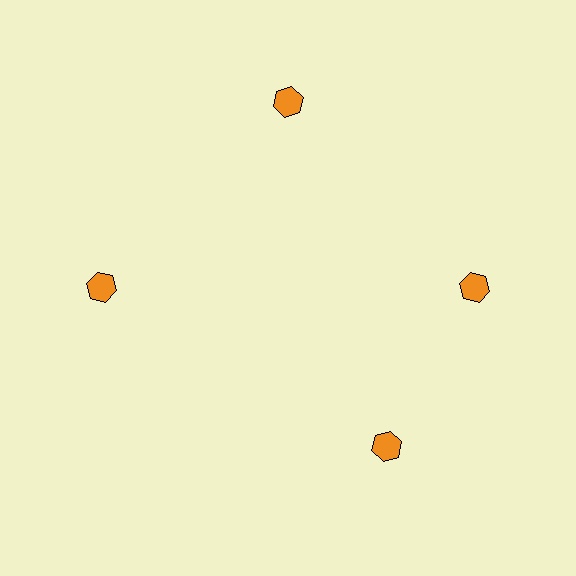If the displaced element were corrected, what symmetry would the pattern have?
It would have 4-fold rotational symmetry — the pattern would map onto itself every 90 degrees.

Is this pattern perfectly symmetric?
No. The 4 orange hexagons are arranged in a ring, but one element near the 6 o'clock position is rotated out of alignment along the ring, breaking the 4-fold rotational symmetry.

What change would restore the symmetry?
The symmetry would be restored by rotating it back into even spacing with its neighbors so that all 4 hexagons sit at equal angles and equal distance from the center.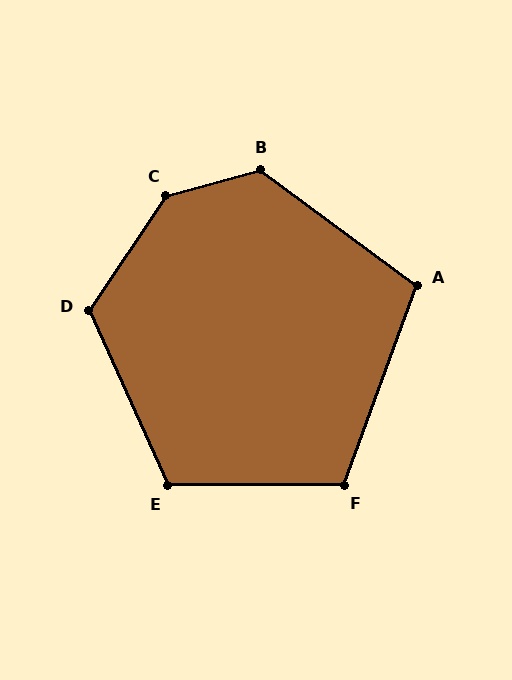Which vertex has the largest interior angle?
C, at approximately 139 degrees.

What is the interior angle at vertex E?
Approximately 114 degrees (obtuse).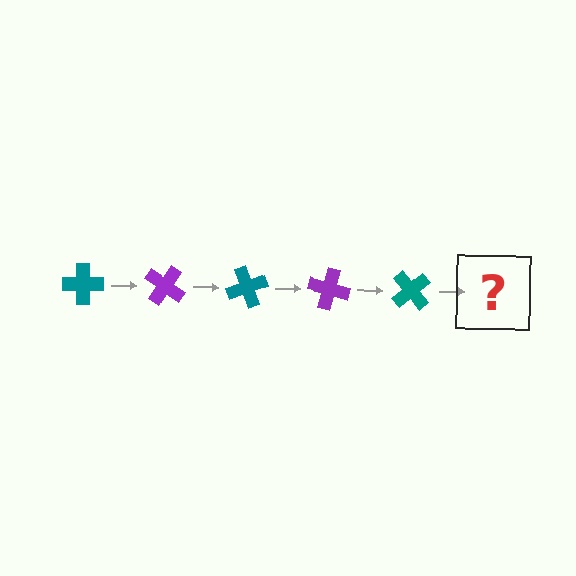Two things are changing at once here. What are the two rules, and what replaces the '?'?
The two rules are that it rotates 35 degrees each step and the color cycles through teal and purple. The '?' should be a purple cross, rotated 175 degrees from the start.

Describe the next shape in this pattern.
It should be a purple cross, rotated 175 degrees from the start.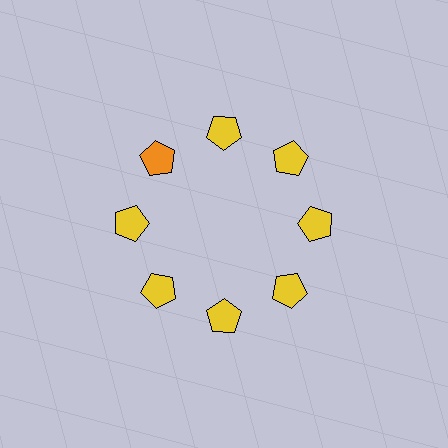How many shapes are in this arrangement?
There are 8 shapes arranged in a ring pattern.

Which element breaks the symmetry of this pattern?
The orange pentagon at roughly the 10 o'clock position breaks the symmetry. All other shapes are yellow pentagons.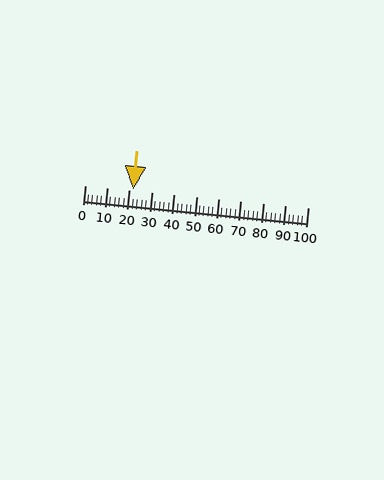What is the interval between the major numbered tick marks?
The major tick marks are spaced 10 units apart.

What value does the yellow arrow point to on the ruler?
The yellow arrow points to approximately 22.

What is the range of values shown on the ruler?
The ruler shows values from 0 to 100.